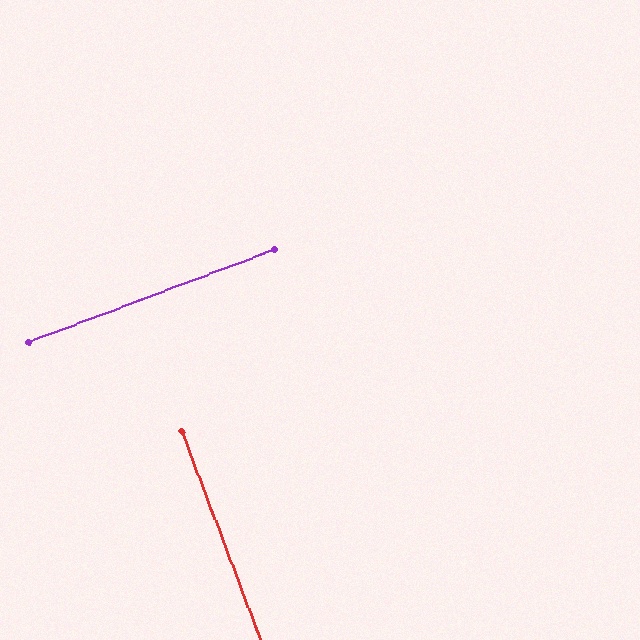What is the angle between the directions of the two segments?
Approximately 90 degrees.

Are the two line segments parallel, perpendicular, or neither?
Perpendicular — they meet at approximately 90°.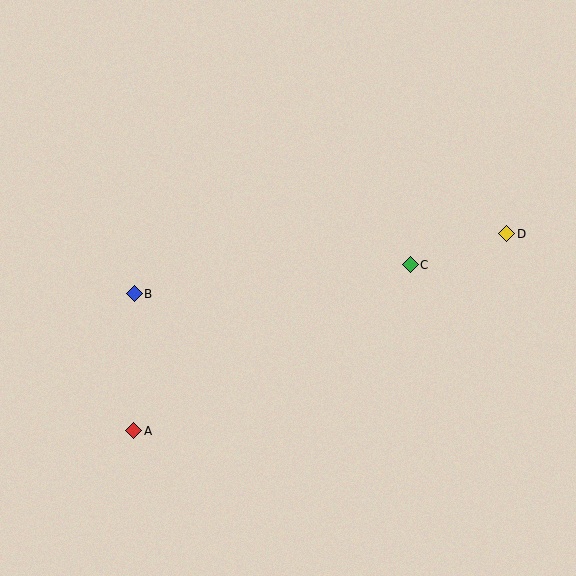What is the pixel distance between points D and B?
The distance between D and B is 378 pixels.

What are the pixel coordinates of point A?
Point A is at (134, 431).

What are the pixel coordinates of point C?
Point C is at (410, 265).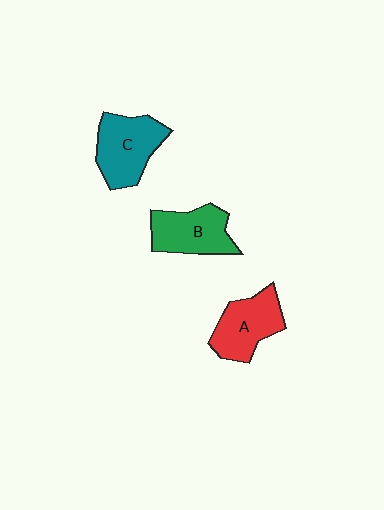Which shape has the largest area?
Shape C (teal).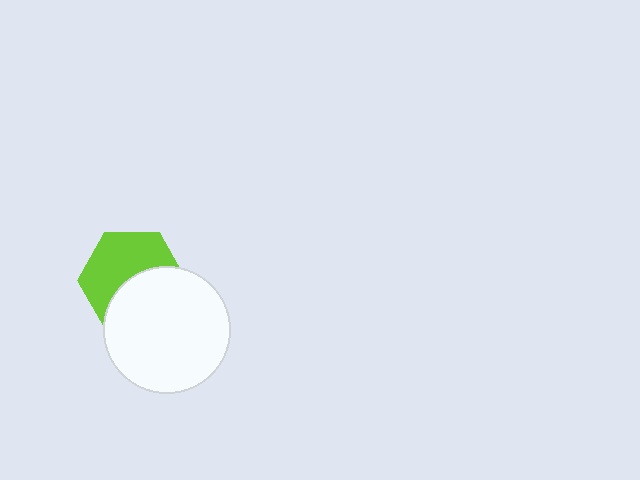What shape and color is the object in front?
The object in front is a white circle.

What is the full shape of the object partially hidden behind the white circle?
The partially hidden object is a lime hexagon.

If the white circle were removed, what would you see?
You would see the complete lime hexagon.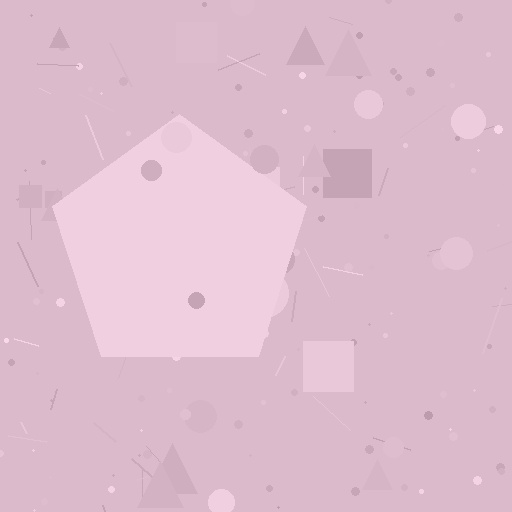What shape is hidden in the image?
A pentagon is hidden in the image.